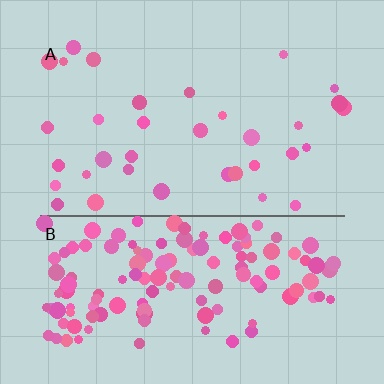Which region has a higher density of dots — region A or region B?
B (the bottom).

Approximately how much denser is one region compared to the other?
Approximately 4.0× — region B over region A.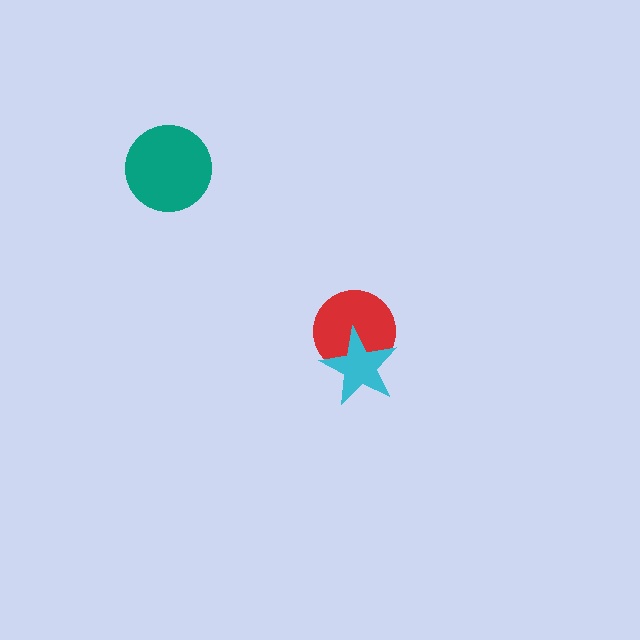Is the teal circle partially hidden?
No, no other shape covers it.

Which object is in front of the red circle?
The cyan star is in front of the red circle.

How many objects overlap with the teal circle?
0 objects overlap with the teal circle.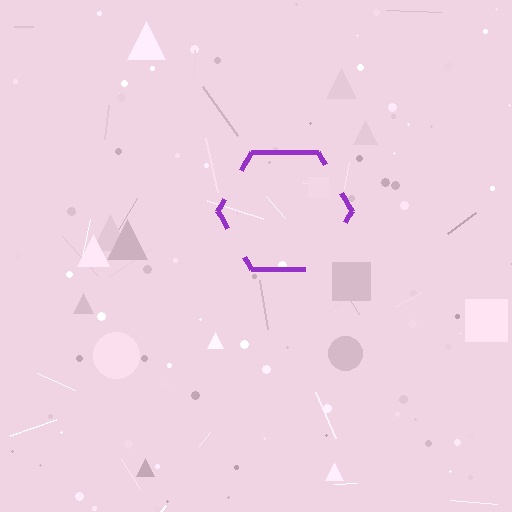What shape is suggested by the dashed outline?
The dashed outline suggests a hexagon.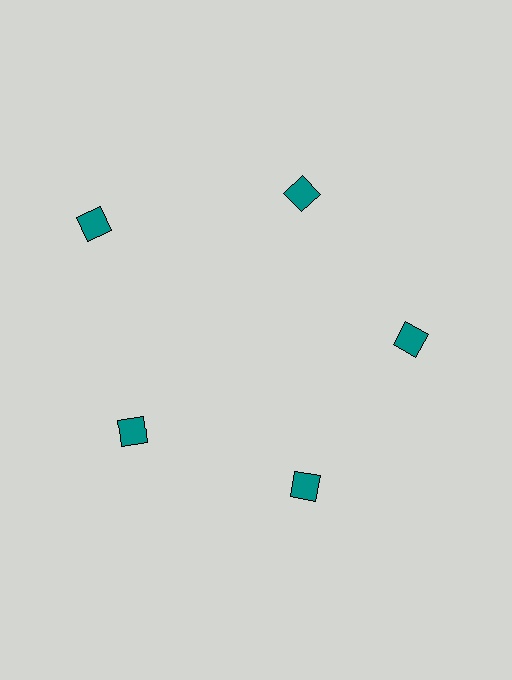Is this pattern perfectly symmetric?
No. The 5 teal squares are arranged in a ring, but one element near the 10 o'clock position is pushed outward from the center, breaking the 5-fold rotational symmetry.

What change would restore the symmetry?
The symmetry would be restored by moving it inward, back onto the ring so that all 5 squares sit at equal angles and equal distance from the center.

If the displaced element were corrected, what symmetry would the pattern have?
It would have 5-fold rotational symmetry — the pattern would map onto itself every 72 degrees.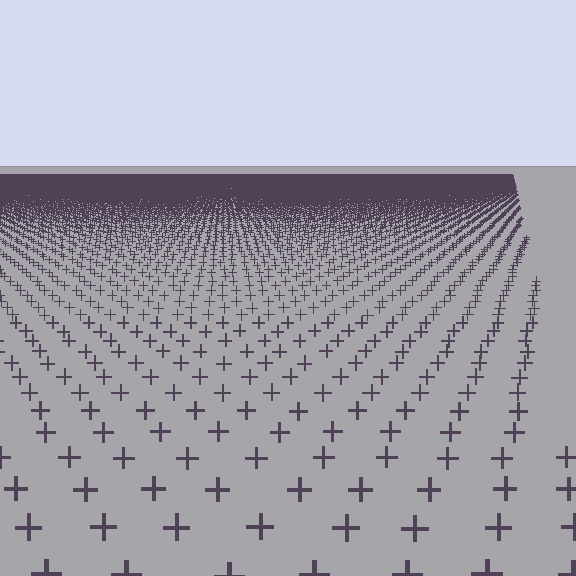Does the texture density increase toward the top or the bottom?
Density increases toward the top.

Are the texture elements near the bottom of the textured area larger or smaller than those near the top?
Larger. Near the bottom, elements are closer to the viewer and appear at a bigger on-screen size.